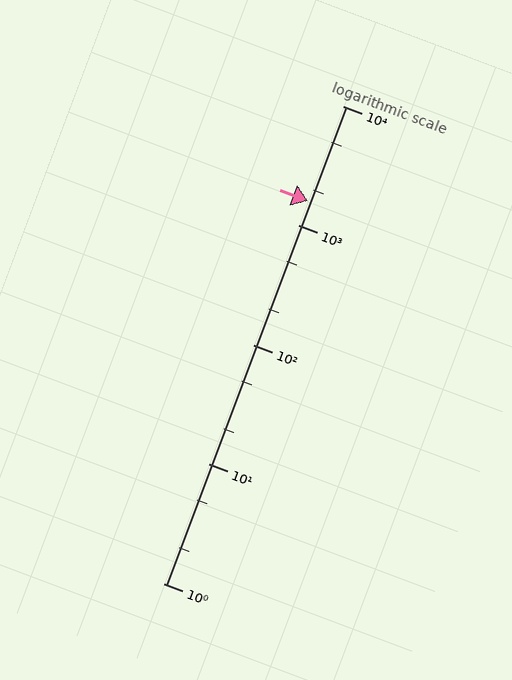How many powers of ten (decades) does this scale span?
The scale spans 4 decades, from 1 to 10000.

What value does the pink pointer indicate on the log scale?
The pointer indicates approximately 1600.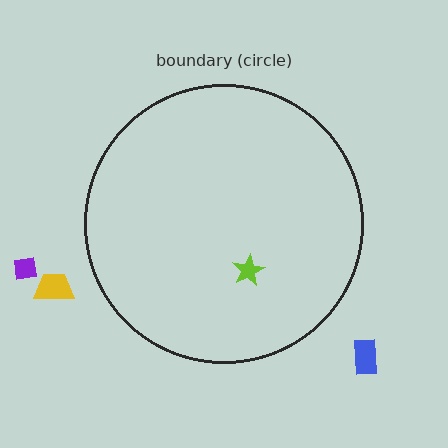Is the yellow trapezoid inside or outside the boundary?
Outside.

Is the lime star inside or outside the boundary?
Inside.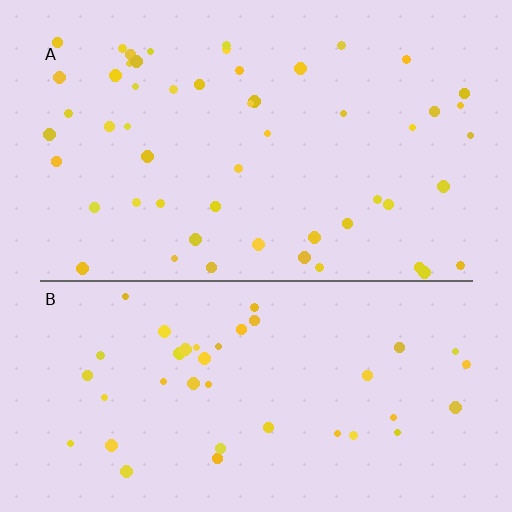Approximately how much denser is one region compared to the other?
Approximately 1.3× — region A over region B.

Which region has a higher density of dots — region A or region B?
A (the top).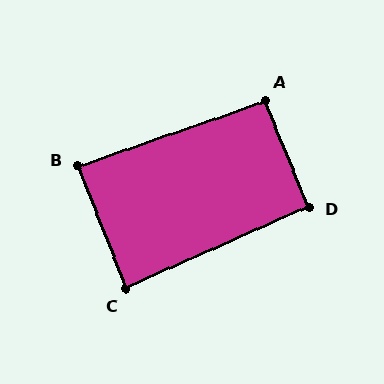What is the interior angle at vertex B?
Approximately 88 degrees (approximately right).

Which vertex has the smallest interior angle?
C, at approximately 87 degrees.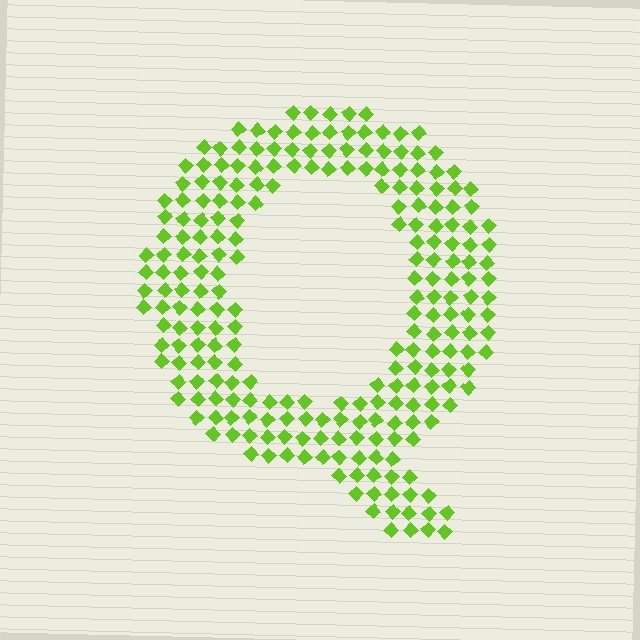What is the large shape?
The large shape is the letter Q.